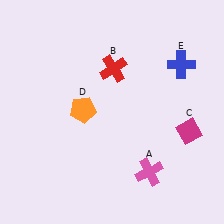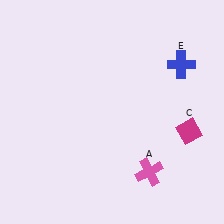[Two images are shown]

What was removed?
The orange pentagon (D), the red cross (B) were removed in Image 2.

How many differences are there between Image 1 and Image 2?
There are 2 differences between the two images.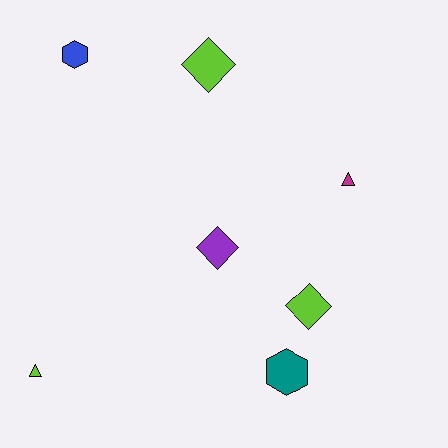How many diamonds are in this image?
There are 3 diamonds.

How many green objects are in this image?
There are no green objects.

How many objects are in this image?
There are 7 objects.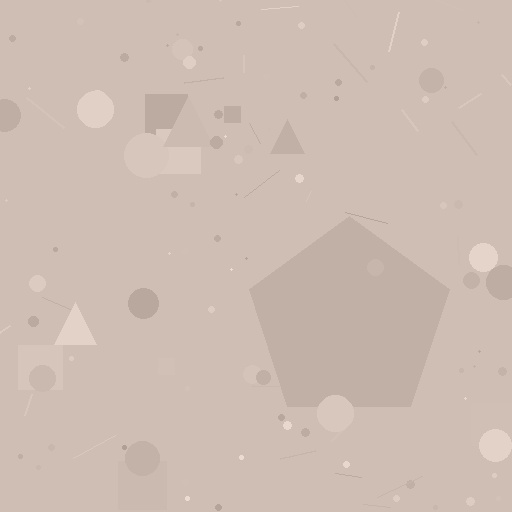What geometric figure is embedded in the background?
A pentagon is embedded in the background.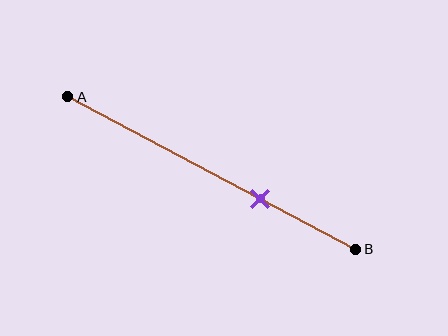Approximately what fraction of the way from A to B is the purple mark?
The purple mark is approximately 65% of the way from A to B.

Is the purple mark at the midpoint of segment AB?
No, the mark is at about 65% from A, not at the 50% midpoint.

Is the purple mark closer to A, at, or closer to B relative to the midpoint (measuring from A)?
The purple mark is closer to point B than the midpoint of segment AB.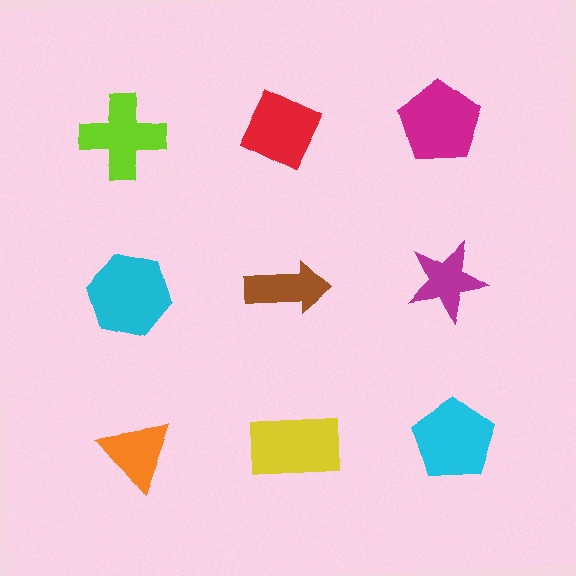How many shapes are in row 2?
3 shapes.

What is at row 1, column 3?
A magenta pentagon.